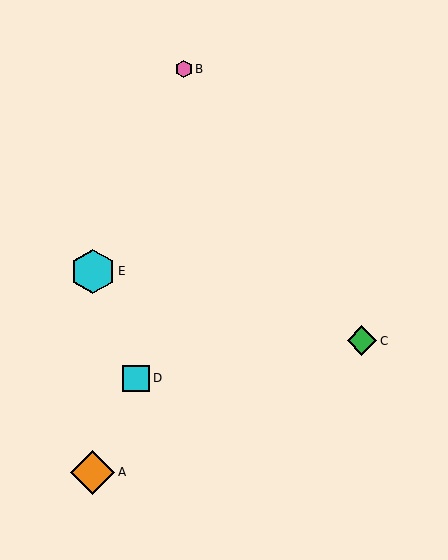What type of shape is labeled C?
Shape C is a green diamond.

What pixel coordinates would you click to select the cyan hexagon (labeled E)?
Click at (93, 271) to select the cyan hexagon E.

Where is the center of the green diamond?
The center of the green diamond is at (362, 341).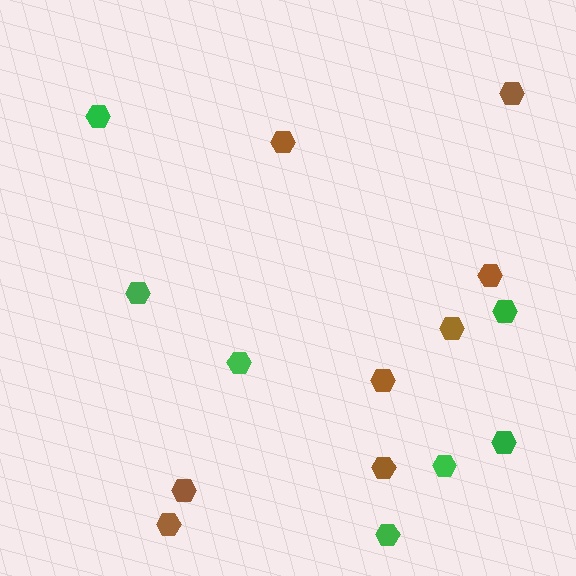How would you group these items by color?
There are 2 groups: one group of brown hexagons (8) and one group of green hexagons (7).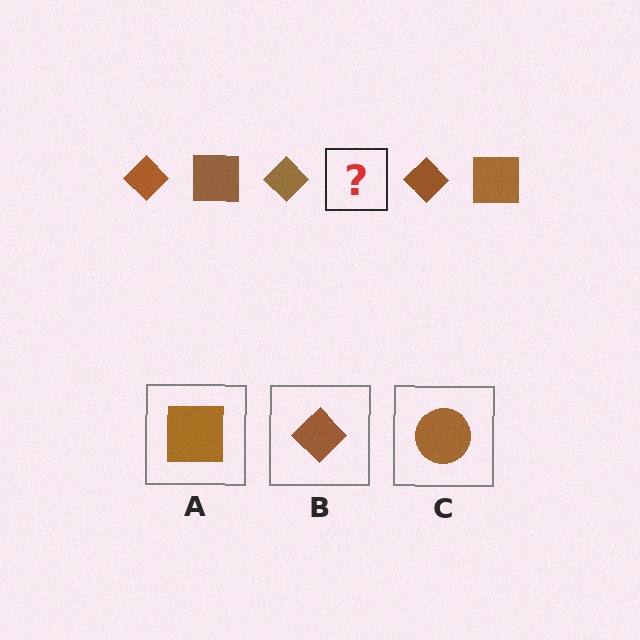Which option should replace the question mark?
Option A.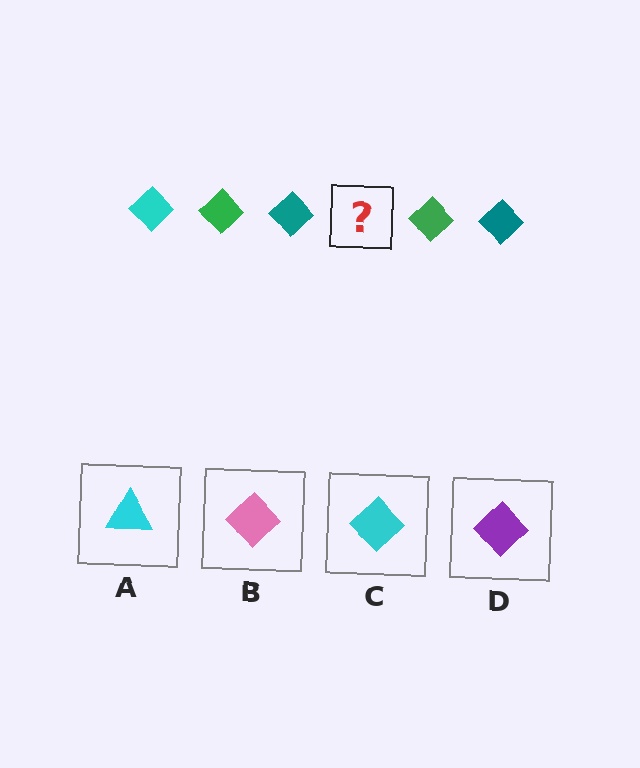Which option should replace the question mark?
Option C.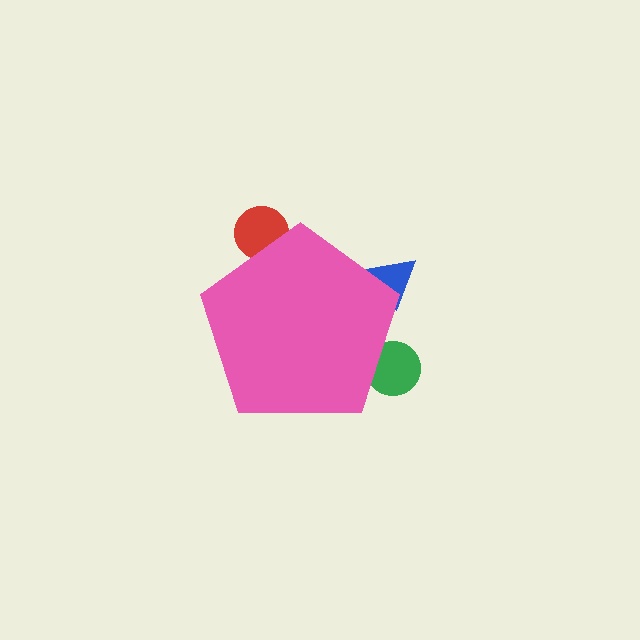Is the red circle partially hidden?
Yes, the red circle is partially hidden behind the pink pentagon.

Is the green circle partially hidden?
Yes, the green circle is partially hidden behind the pink pentagon.